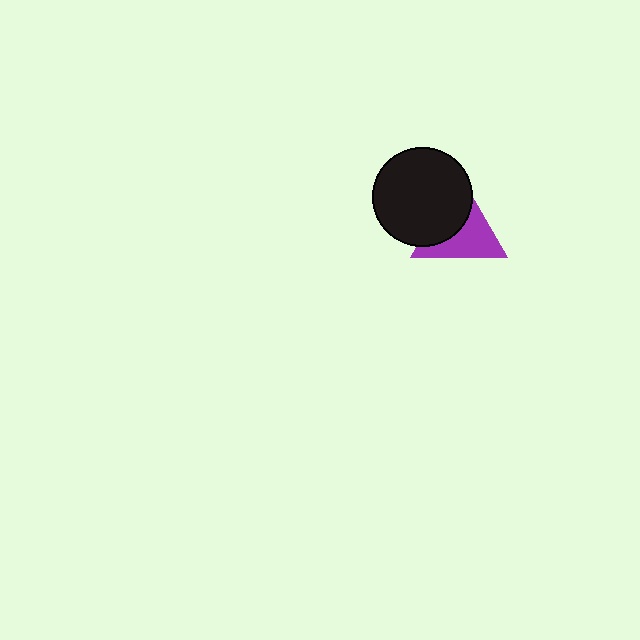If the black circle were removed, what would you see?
You would see the complete purple triangle.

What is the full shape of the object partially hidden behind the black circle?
The partially hidden object is a purple triangle.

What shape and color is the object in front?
The object in front is a black circle.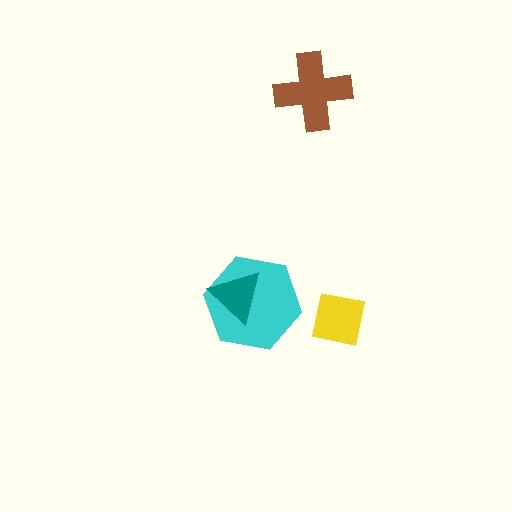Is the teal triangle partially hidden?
No, no other shape covers it.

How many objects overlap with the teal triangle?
1 object overlaps with the teal triangle.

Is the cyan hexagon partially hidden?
Yes, it is partially covered by another shape.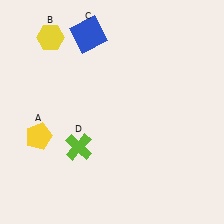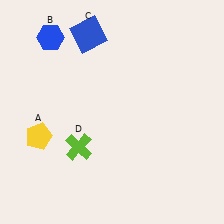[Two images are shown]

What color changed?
The hexagon (B) changed from yellow in Image 1 to blue in Image 2.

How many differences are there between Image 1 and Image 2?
There is 1 difference between the two images.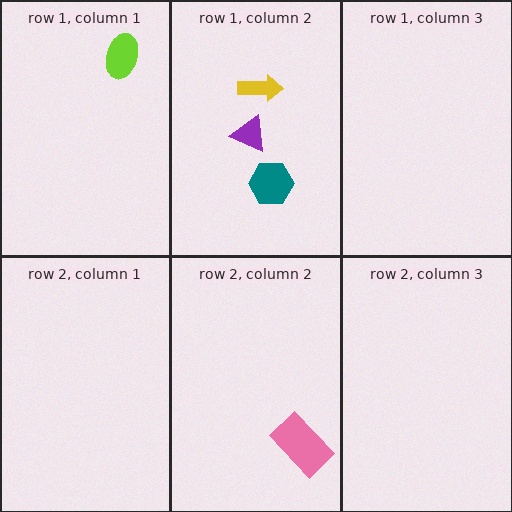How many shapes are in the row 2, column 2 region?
1.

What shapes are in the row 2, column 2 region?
The pink rectangle.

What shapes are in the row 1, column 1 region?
The lime ellipse.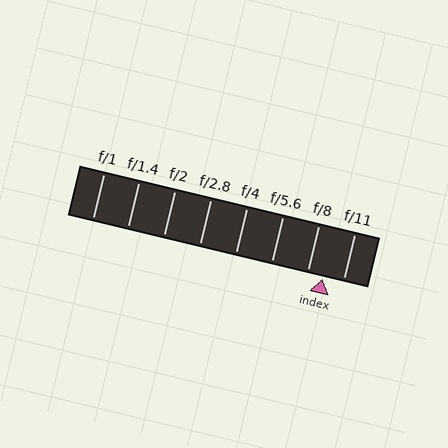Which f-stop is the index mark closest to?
The index mark is closest to f/8.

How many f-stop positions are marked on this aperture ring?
There are 8 f-stop positions marked.